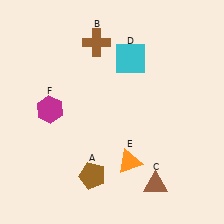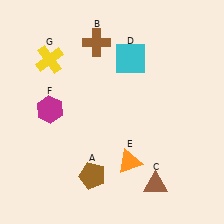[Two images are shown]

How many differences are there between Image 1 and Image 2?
There is 1 difference between the two images.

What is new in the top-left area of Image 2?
A yellow cross (G) was added in the top-left area of Image 2.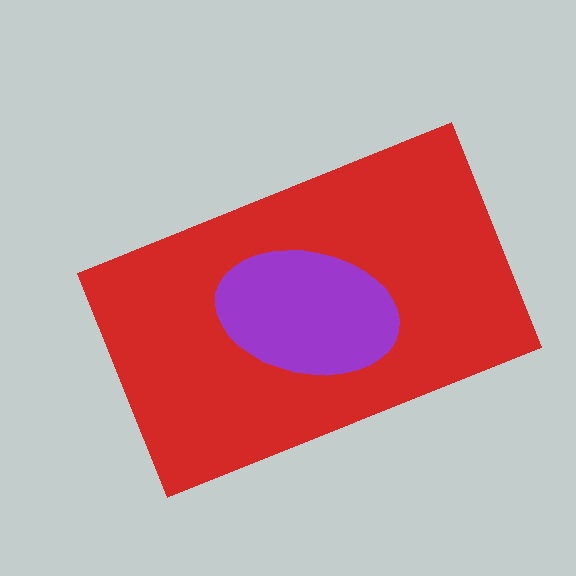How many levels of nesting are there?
2.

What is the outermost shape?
The red rectangle.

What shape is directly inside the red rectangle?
The purple ellipse.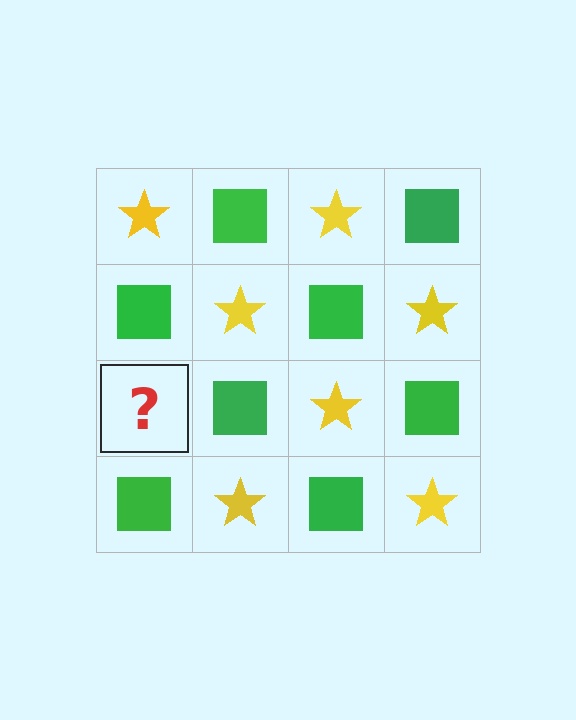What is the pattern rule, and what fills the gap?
The rule is that it alternates yellow star and green square in a checkerboard pattern. The gap should be filled with a yellow star.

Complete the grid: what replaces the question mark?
The question mark should be replaced with a yellow star.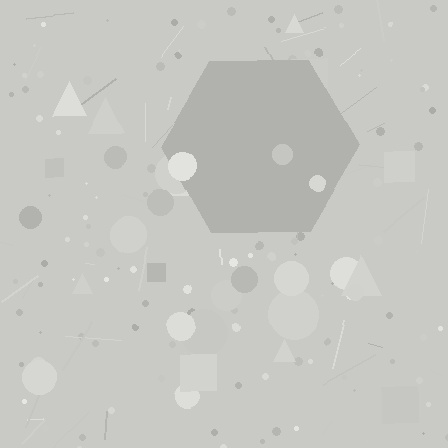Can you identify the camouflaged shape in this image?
The camouflaged shape is a hexagon.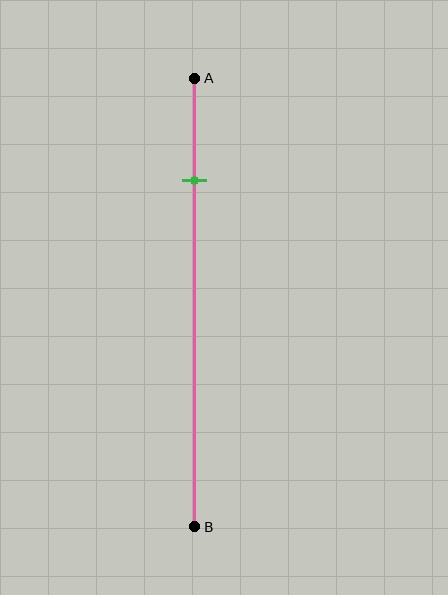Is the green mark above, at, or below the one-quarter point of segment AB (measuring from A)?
The green mark is approximately at the one-quarter point of segment AB.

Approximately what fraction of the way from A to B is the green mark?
The green mark is approximately 25% of the way from A to B.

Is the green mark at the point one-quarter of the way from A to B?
Yes, the mark is approximately at the one-quarter point.